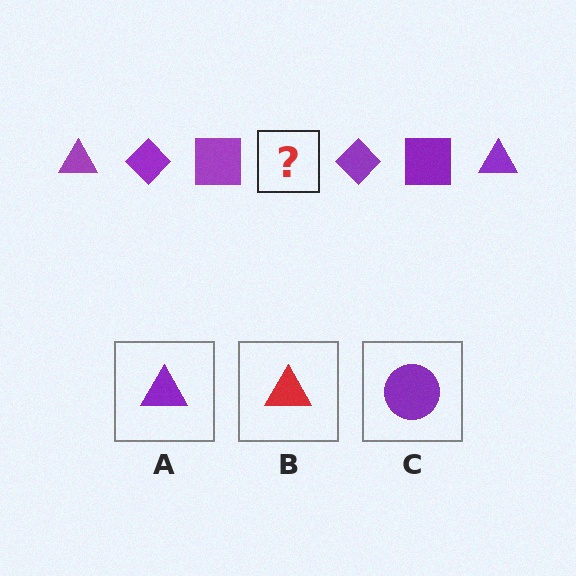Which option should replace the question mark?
Option A.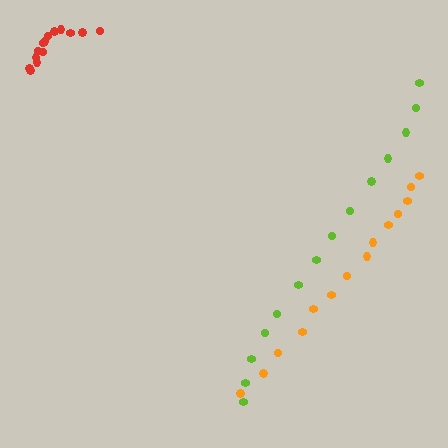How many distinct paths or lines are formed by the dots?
There are 3 distinct paths.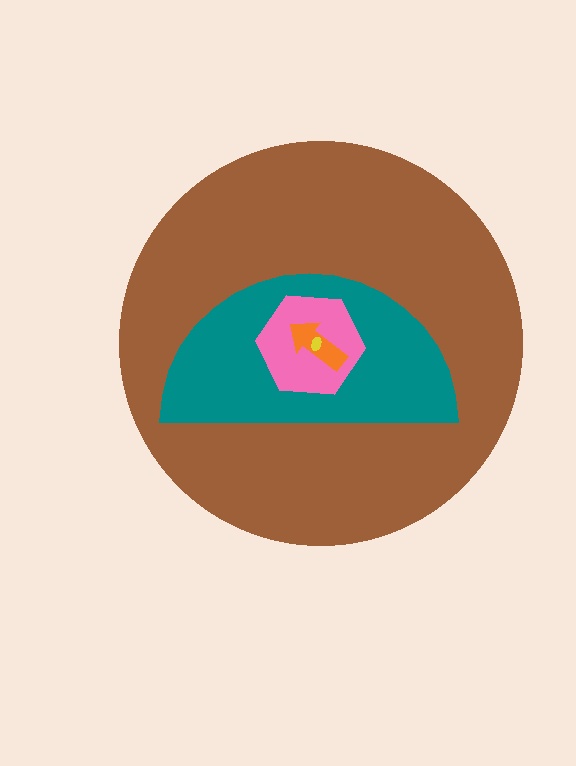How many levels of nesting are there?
5.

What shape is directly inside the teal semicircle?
The pink hexagon.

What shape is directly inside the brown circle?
The teal semicircle.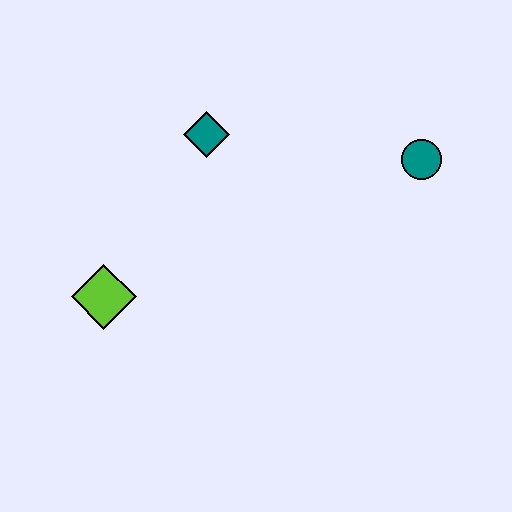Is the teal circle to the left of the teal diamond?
No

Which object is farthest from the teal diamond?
The teal circle is farthest from the teal diamond.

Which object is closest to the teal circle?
The teal diamond is closest to the teal circle.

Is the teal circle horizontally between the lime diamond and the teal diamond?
No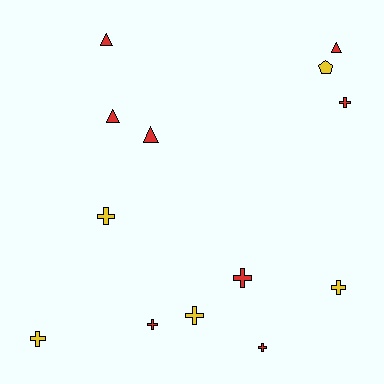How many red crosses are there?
There are 4 red crosses.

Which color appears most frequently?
Red, with 8 objects.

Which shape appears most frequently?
Cross, with 8 objects.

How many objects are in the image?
There are 13 objects.